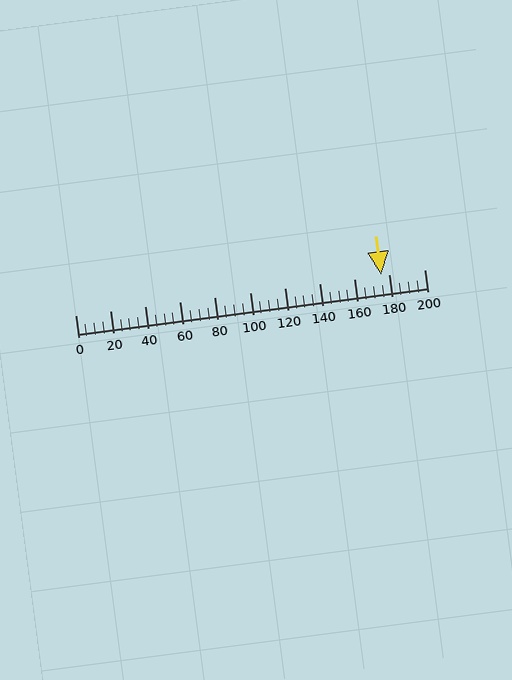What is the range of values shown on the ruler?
The ruler shows values from 0 to 200.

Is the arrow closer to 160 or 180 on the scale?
The arrow is closer to 180.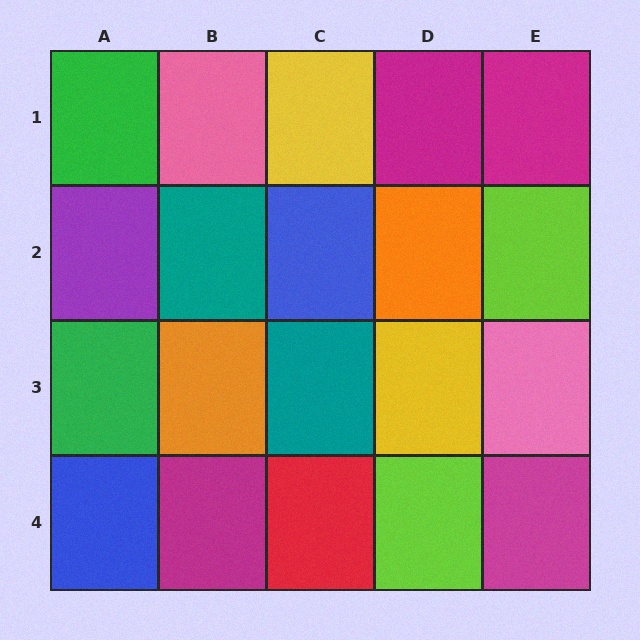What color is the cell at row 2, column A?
Purple.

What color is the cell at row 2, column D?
Orange.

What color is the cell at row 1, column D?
Magenta.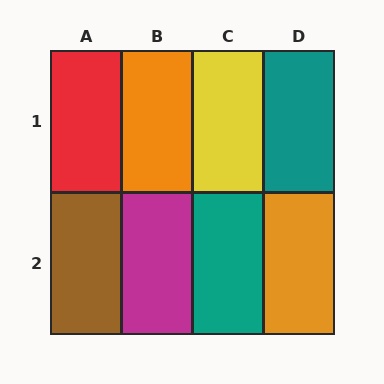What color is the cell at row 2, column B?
Magenta.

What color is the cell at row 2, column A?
Brown.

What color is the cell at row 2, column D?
Orange.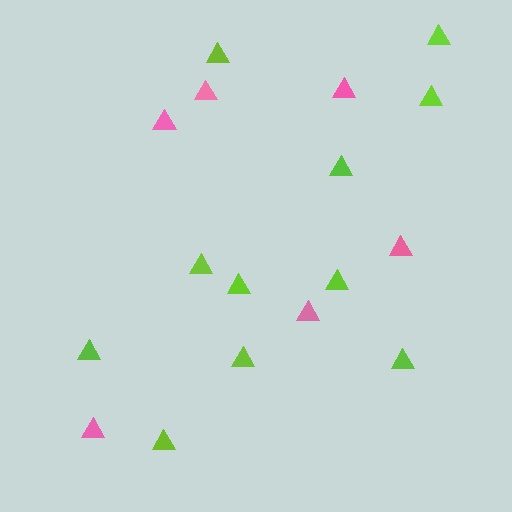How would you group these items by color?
There are 2 groups: one group of lime triangles (11) and one group of pink triangles (6).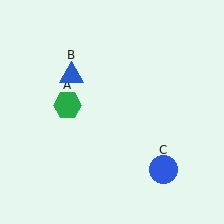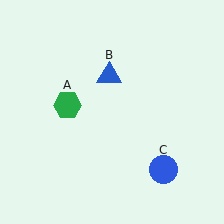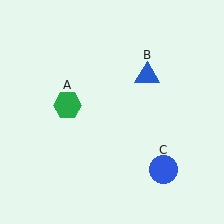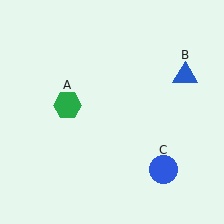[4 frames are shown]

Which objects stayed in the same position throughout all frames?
Green hexagon (object A) and blue circle (object C) remained stationary.